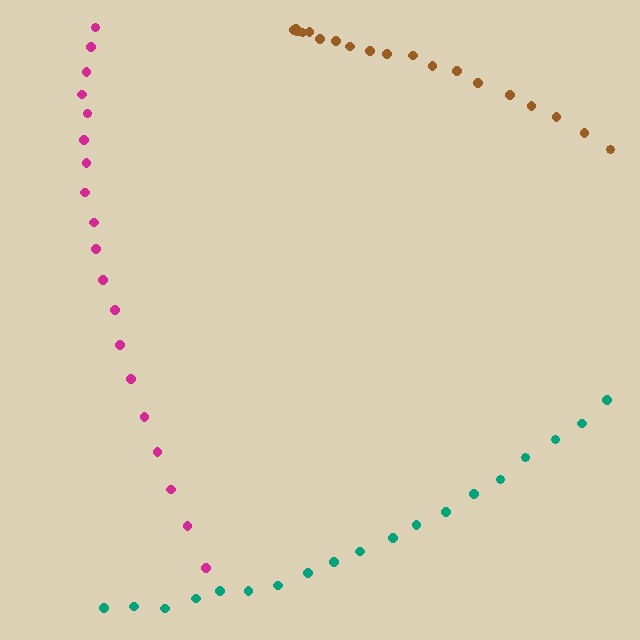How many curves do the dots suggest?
There are 3 distinct paths.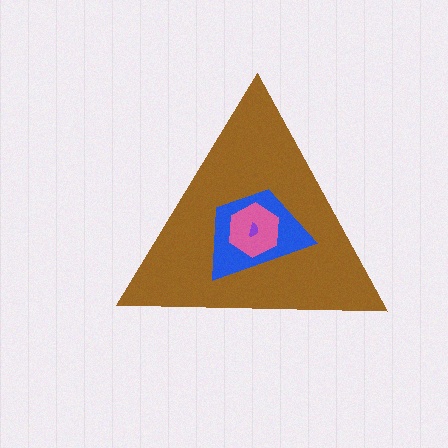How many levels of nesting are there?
4.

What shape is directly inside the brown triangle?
The blue trapezoid.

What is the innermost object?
The purple semicircle.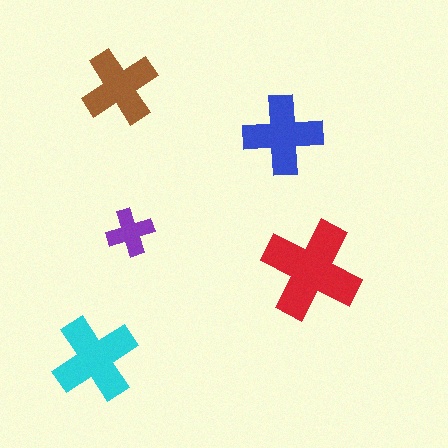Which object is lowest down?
The cyan cross is bottommost.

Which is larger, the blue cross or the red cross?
The red one.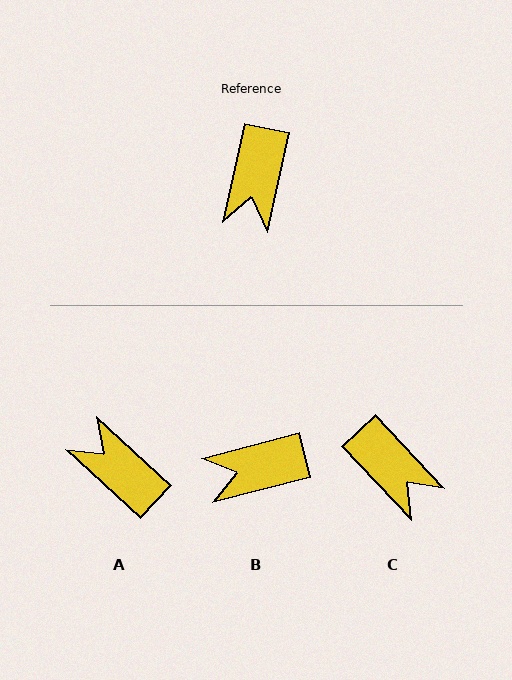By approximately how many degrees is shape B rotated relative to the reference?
Approximately 63 degrees clockwise.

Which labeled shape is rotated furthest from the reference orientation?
A, about 120 degrees away.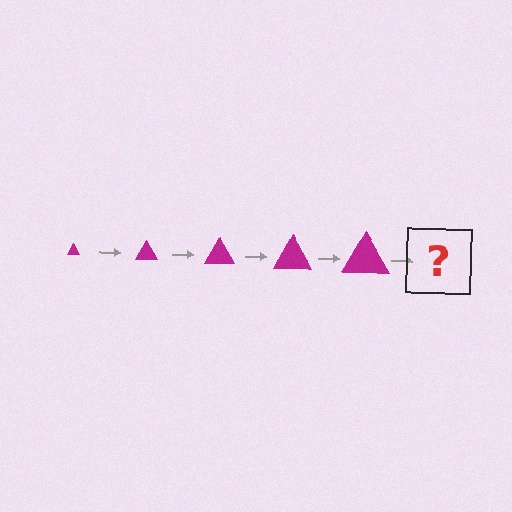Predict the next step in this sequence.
The next step is a magenta triangle, larger than the previous one.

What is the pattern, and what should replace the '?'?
The pattern is that the triangle gets progressively larger each step. The '?' should be a magenta triangle, larger than the previous one.